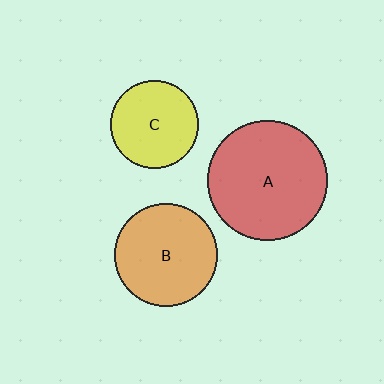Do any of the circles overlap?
No, none of the circles overlap.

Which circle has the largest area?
Circle A (red).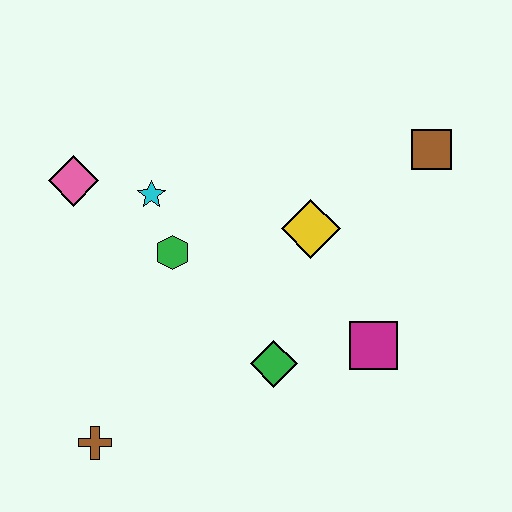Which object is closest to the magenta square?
The green diamond is closest to the magenta square.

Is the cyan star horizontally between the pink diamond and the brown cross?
No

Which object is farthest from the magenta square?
The pink diamond is farthest from the magenta square.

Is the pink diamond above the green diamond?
Yes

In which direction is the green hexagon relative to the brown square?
The green hexagon is to the left of the brown square.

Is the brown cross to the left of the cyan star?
Yes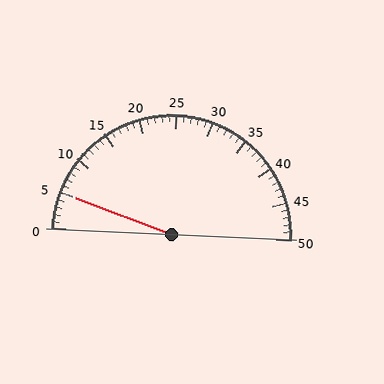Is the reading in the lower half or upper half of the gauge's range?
The reading is in the lower half of the range (0 to 50).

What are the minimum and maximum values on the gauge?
The gauge ranges from 0 to 50.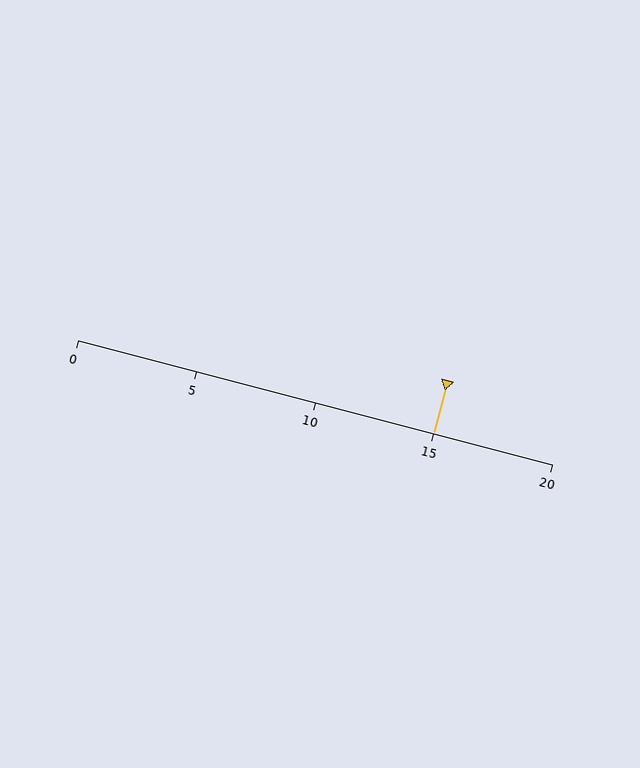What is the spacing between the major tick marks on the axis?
The major ticks are spaced 5 apart.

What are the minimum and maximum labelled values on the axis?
The axis runs from 0 to 20.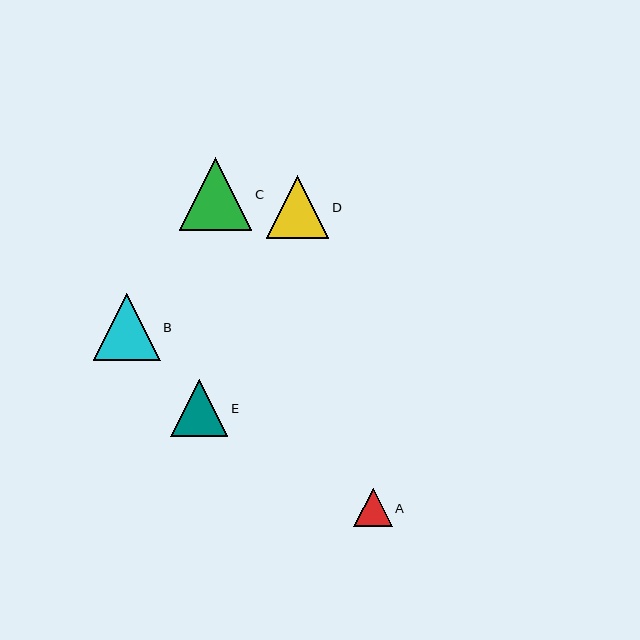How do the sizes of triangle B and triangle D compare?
Triangle B and triangle D are approximately the same size.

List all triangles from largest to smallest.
From largest to smallest: C, B, D, E, A.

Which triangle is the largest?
Triangle C is the largest with a size of approximately 73 pixels.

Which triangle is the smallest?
Triangle A is the smallest with a size of approximately 38 pixels.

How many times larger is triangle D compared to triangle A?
Triangle D is approximately 1.6 times the size of triangle A.